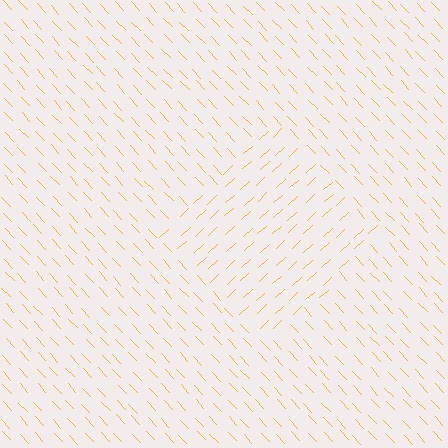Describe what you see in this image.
The image is filled with small yellow line segments. A diamond region in the image has lines oriented differently from the surrounding lines, creating a visible texture boundary.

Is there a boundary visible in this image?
Yes, there is a texture boundary formed by a change in line orientation.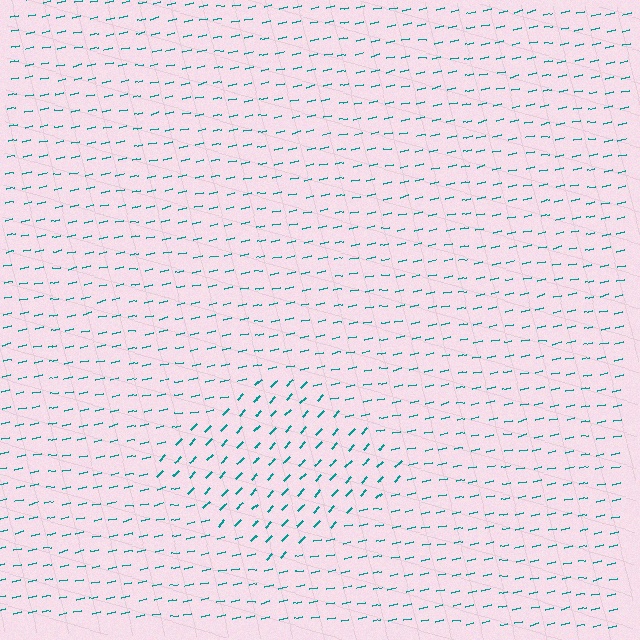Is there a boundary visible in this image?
Yes, there is a texture boundary formed by a change in line orientation.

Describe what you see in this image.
The image is filled with small teal line segments. A diamond region in the image has lines oriented differently from the surrounding lines, creating a visible texture boundary.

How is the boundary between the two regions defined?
The boundary is defined purely by a change in line orientation (approximately 34 degrees difference). All lines are the same color and thickness.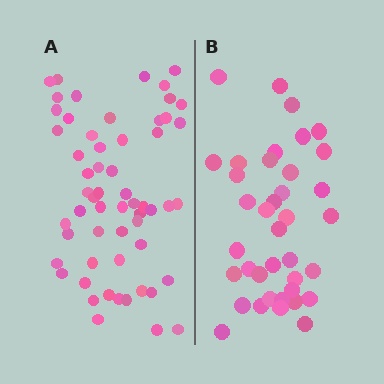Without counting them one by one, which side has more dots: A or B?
Region A (the left region) has more dots.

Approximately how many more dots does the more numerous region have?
Region A has approximately 20 more dots than region B.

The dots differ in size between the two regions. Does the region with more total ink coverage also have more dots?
No. Region B has more total ink coverage because its dots are larger, but region A actually contains more individual dots. Total area can be misleading — the number of items is what matters here.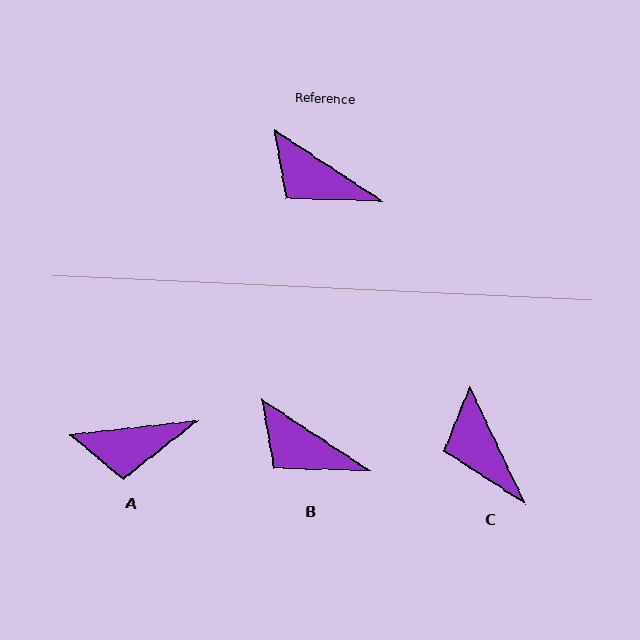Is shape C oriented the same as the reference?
No, it is off by about 31 degrees.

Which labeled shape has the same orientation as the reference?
B.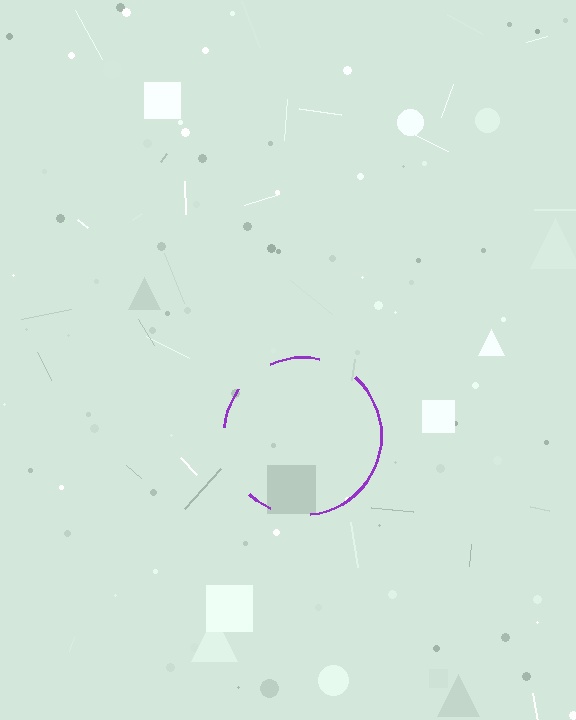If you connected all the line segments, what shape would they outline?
They would outline a circle.